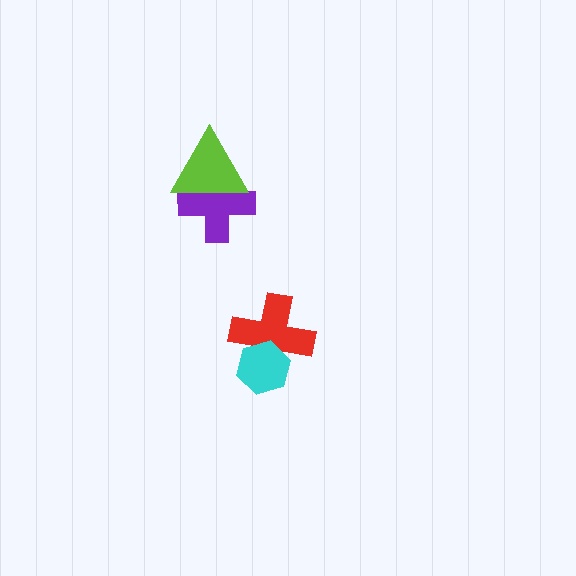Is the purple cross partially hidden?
Yes, it is partially covered by another shape.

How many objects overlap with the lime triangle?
1 object overlaps with the lime triangle.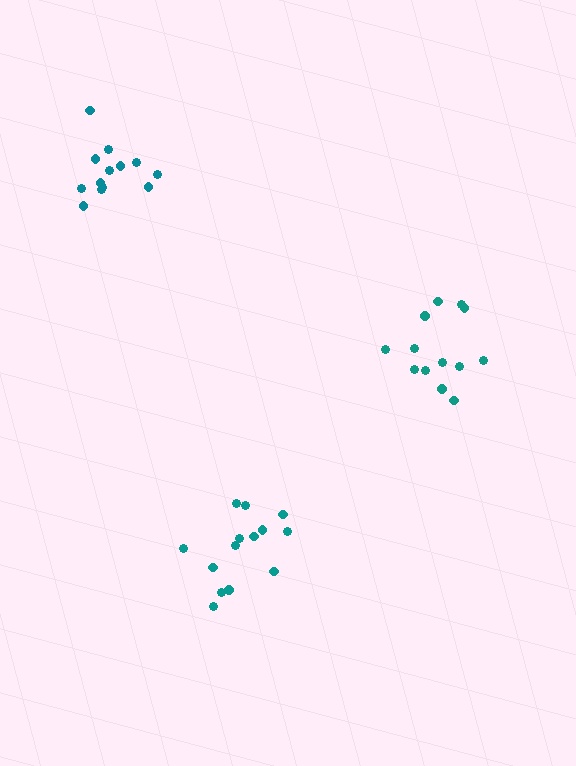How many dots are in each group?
Group 1: 13 dots, Group 2: 14 dots, Group 3: 13 dots (40 total).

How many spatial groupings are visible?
There are 3 spatial groupings.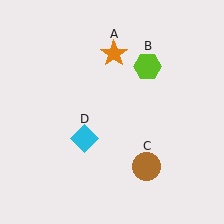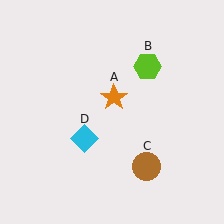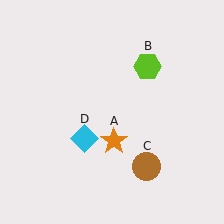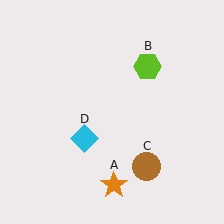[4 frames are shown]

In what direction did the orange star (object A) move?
The orange star (object A) moved down.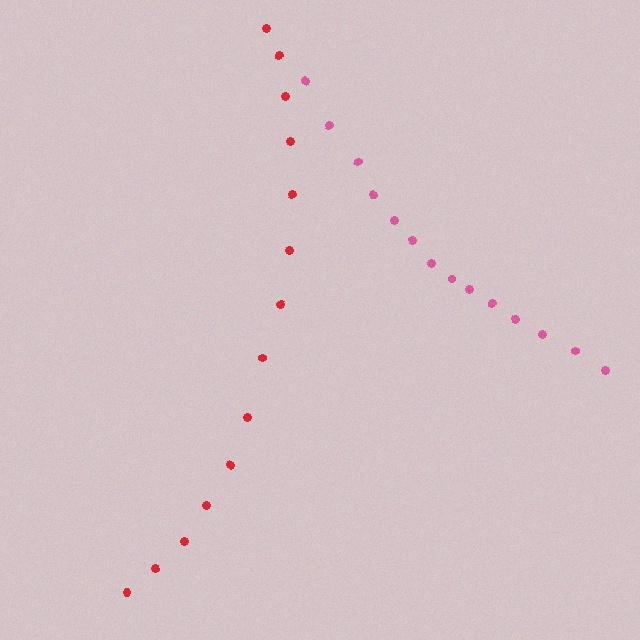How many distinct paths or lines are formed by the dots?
There are 2 distinct paths.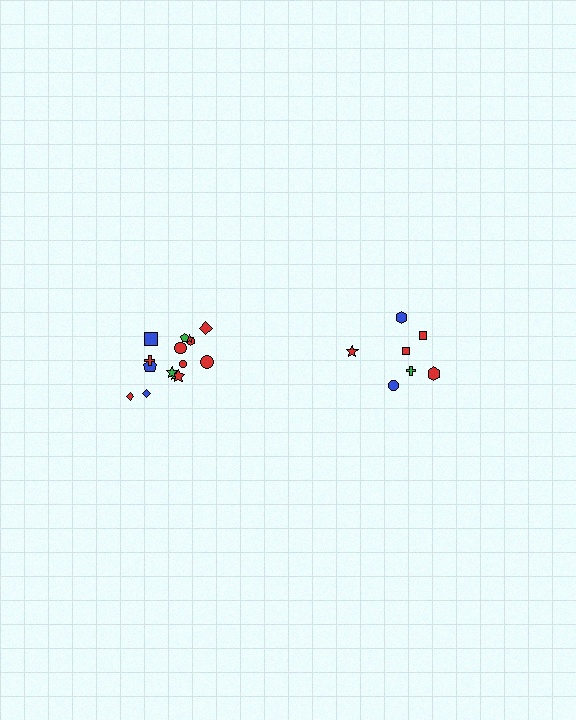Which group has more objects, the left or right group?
The left group.